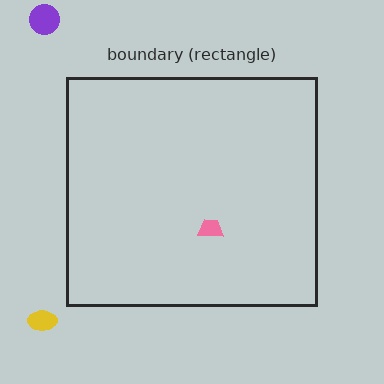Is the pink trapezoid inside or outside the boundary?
Inside.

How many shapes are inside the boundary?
1 inside, 2 outside.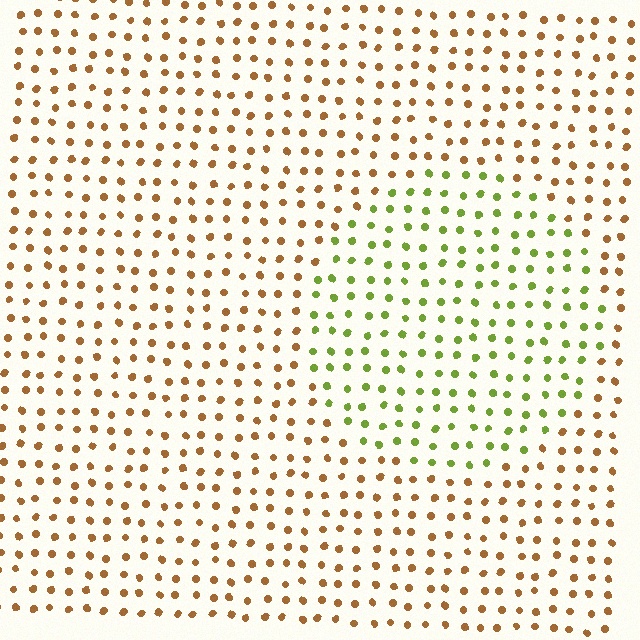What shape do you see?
I see a circle.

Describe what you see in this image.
The image is filled with small brown elements in a uniform arrangement. A circle-shaped region is visible where the elements are tinted to a slightly different hue, forming a subtle color boundary.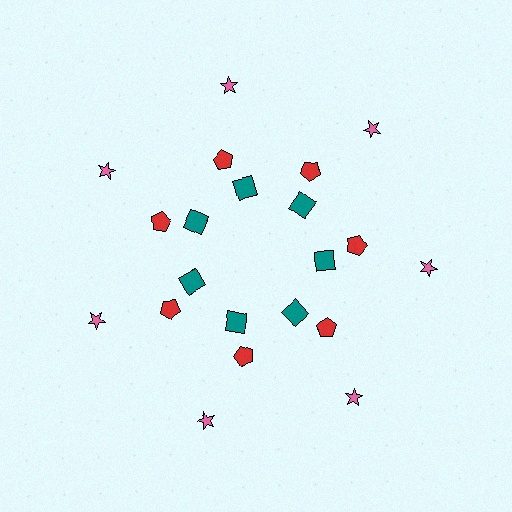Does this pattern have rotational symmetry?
Yes, this pattern has 7-fold rotational symmetry. It looks the same after rotating 51 degrees around the center.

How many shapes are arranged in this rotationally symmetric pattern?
There are 21 shapes, arranged in 7 groups of 3.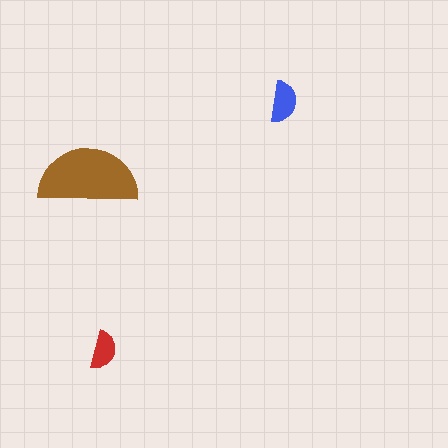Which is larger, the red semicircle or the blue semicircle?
The blue one.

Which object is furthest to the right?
The blue semicircle is rightmost.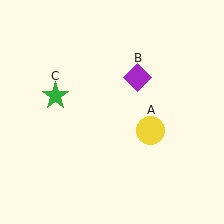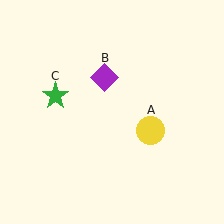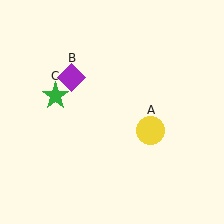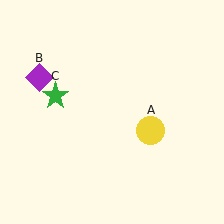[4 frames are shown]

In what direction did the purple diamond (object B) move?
The purple diamond (object B) moved left.